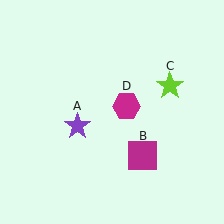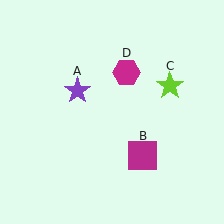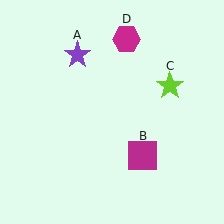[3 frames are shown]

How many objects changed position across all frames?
2 objects changed position: purple star (object A), magenta hexagon (object D).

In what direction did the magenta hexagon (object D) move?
The magenta hexagon (object D) moved up.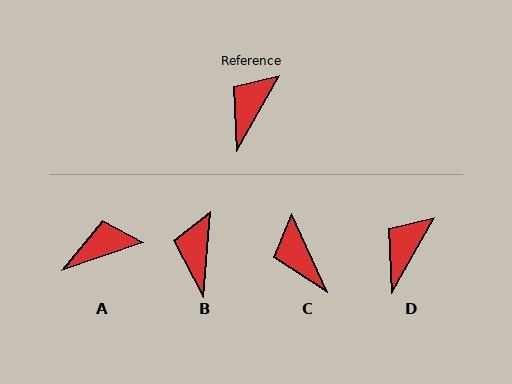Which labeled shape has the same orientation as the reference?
D.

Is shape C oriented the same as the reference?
No, it is off by about 55 degrees.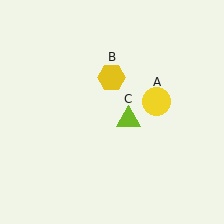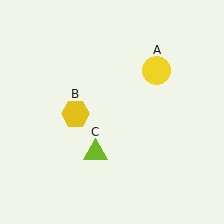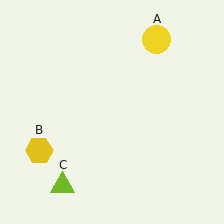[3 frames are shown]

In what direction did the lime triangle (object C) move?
The lime triangle (object C) moved down and to the left.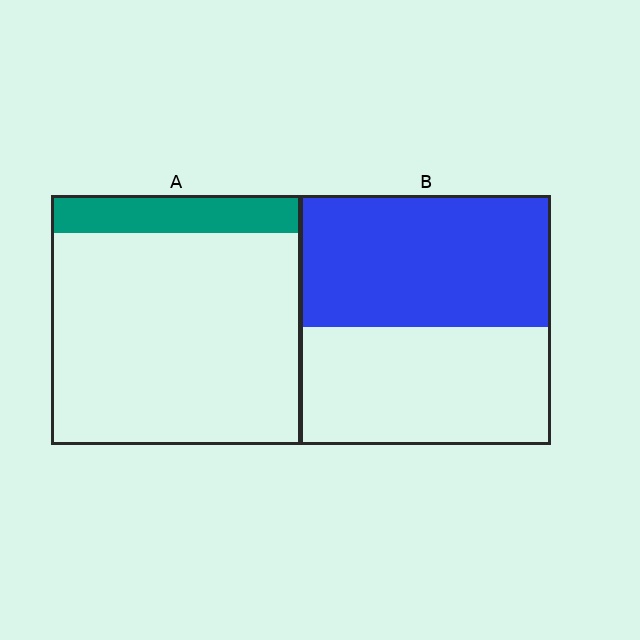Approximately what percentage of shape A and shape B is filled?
A is approximately 15% and B is approximately 55%.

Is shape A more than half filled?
No.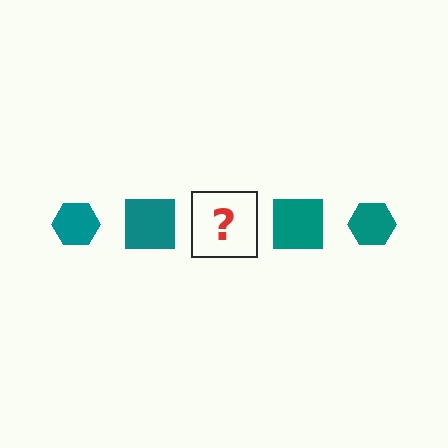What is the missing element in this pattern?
The missing element is a teal hexagon.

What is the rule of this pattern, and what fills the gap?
The rule is that the pattern cycles through hexagon, square shapes in teal. The gap should be filled with a teal hexagon.